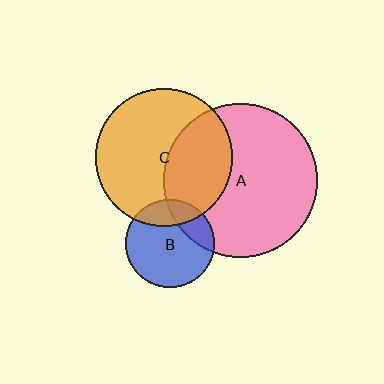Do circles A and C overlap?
Yes.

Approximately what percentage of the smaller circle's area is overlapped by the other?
Approximately 40%.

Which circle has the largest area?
Circle A (pink).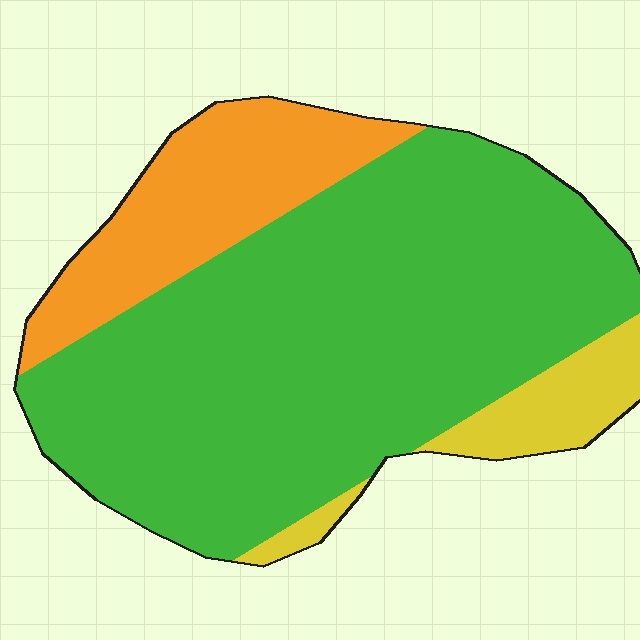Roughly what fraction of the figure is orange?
Orange takes up less than a quarter of the figure.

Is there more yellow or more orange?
Orange.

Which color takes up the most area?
Green, at roughly 70%.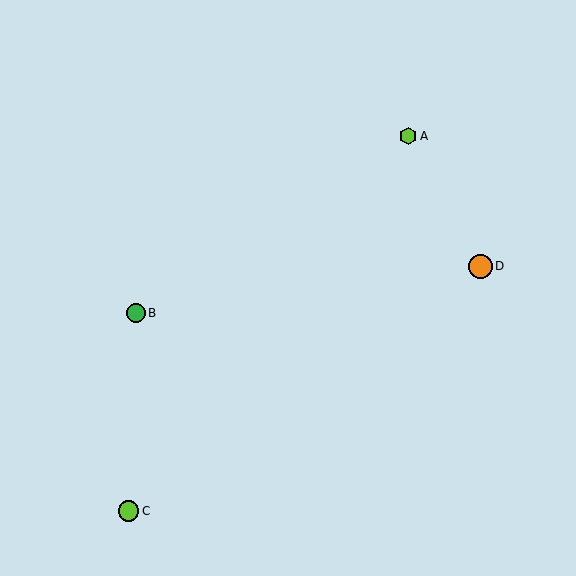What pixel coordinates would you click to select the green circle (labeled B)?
Click at (136, 313) to select the green circle B.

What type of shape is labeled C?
Shape C is a lime circle.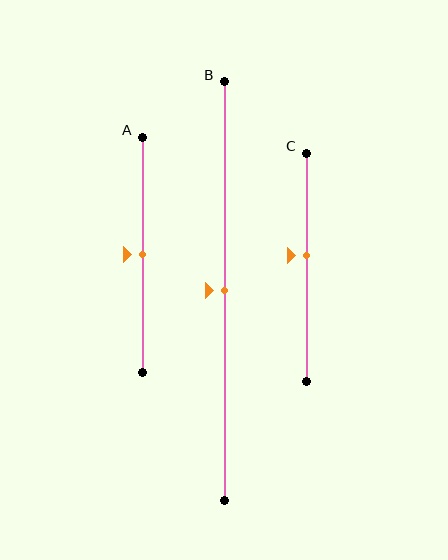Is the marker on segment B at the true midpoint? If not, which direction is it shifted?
Yes, the marker on segment B is at the true midpoint.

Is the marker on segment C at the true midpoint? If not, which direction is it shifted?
No, the marker on segment C is shifted upward by about 5% of the segment length.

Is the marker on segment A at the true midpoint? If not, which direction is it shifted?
Yes, the marker on segment A is at the true midpoint.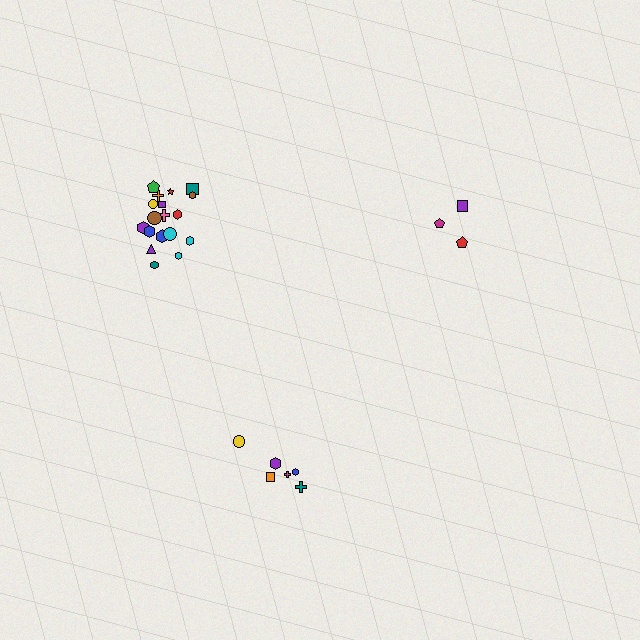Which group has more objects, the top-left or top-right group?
The top-left group.